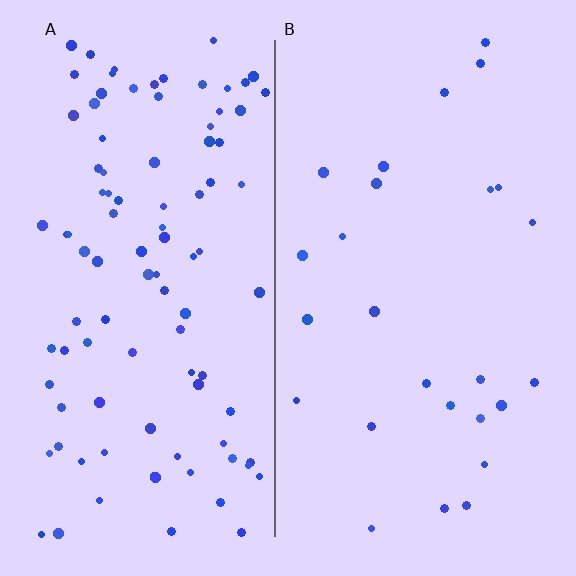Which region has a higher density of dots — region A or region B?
A (the left).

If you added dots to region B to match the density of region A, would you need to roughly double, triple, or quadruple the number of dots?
Approximately quadruple.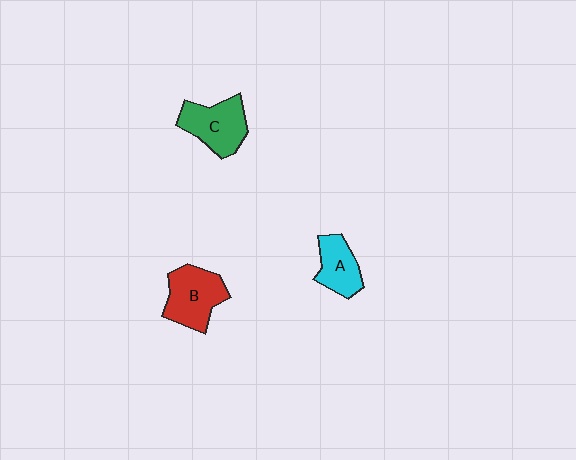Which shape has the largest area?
Shape B (red).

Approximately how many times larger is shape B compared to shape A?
Approximately 1.4 times.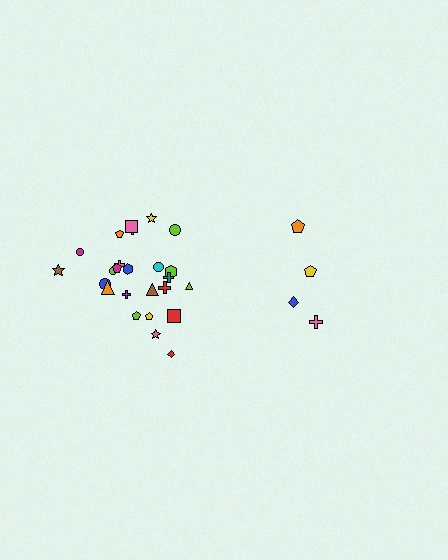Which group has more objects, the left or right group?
The left group.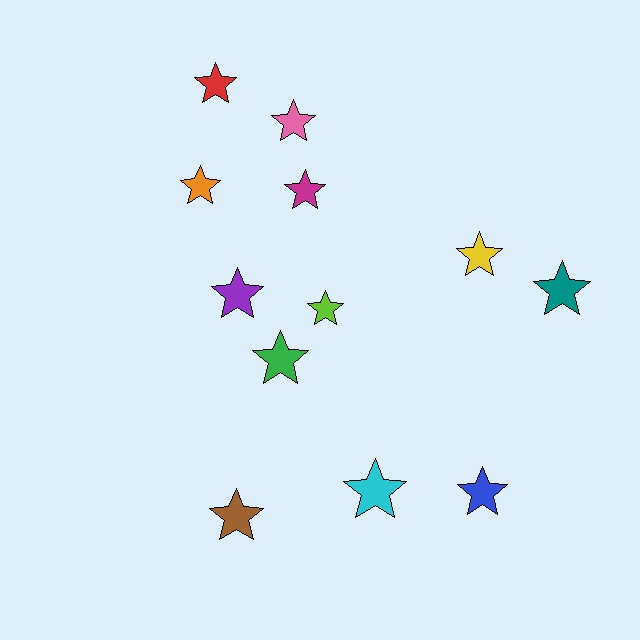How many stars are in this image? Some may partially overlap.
There are 12 stars.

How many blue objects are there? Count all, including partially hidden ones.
There is 1 blue object.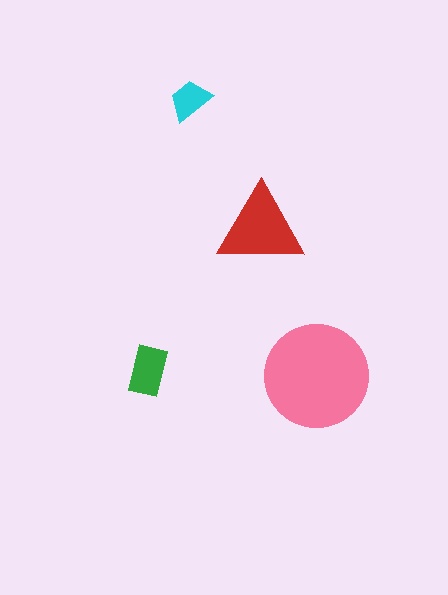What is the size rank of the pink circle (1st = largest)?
1st.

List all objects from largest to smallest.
The pink circle, the red triangle, the green rectangle, the cyan trapezoid.